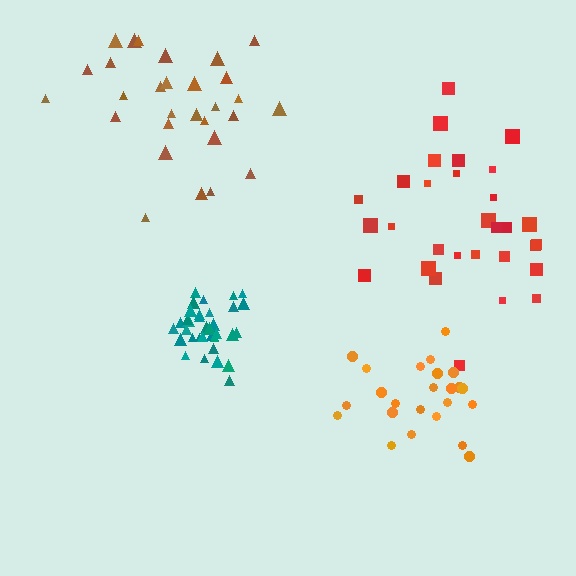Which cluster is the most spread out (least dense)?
Red.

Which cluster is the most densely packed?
Teal.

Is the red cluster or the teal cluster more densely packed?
Teal.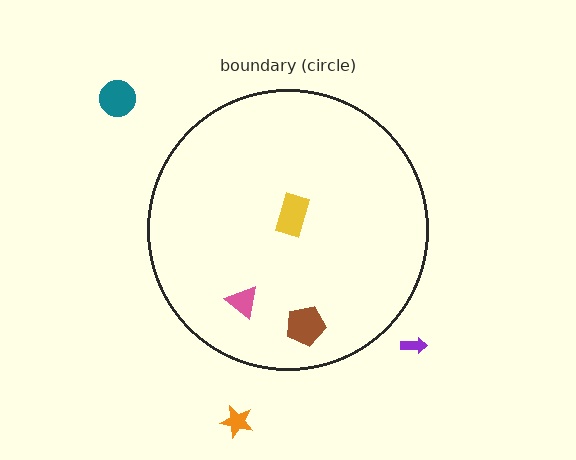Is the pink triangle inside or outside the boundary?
Inside.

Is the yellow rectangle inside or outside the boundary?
Inside.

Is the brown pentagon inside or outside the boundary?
Inside.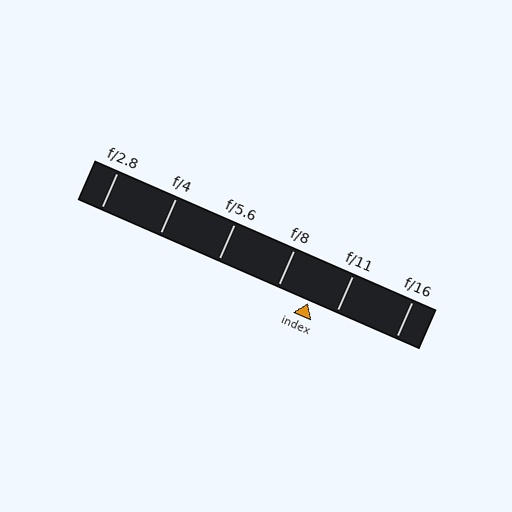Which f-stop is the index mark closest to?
The index mark is closest to f/11.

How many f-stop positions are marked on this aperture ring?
There are 6 f-stop positions marked.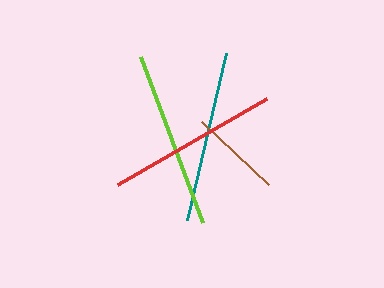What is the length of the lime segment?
The lime segment is approximately 177 pixels long.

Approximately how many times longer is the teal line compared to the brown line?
The teal line is approximately 1.9 times the length of the brown line.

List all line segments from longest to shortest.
From longest to shortest: lime, red, teal, brown.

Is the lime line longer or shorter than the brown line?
The lime line is longer than the brown line.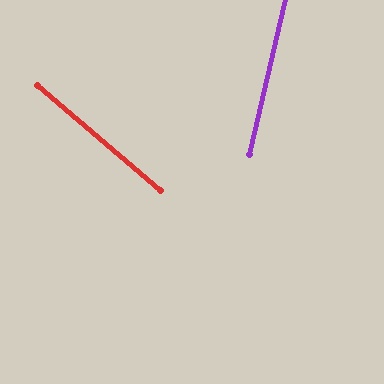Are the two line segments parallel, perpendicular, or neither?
Neither parallel nor perpendicular — they differ by about 63°.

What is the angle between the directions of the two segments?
Approximately 63 degrees.